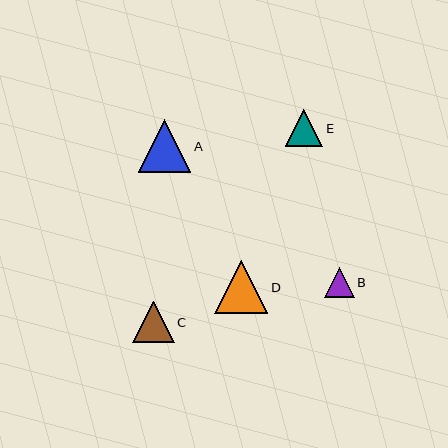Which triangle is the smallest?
Triangle B is the smallest with a size of approximately 30 pixels.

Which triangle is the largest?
Triangle D is the largest with a size of approximately 53 pixels.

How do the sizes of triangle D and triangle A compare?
Triangle D and triangle A are approximately the same size.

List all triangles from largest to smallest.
From largest to smallest: D, A, C, E, B.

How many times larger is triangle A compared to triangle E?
Triangle A is approximately 1.4 times the size of triangle E.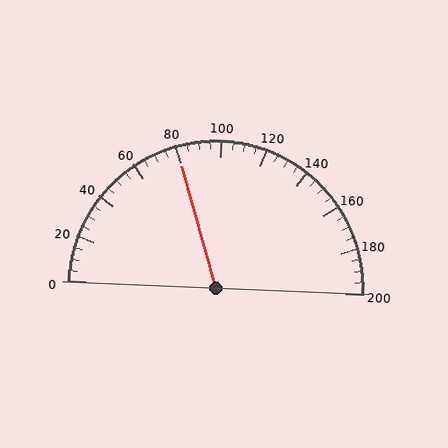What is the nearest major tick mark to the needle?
The nearest major tick mark is 80.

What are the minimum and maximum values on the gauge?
The gauge ranges from 0 to 200.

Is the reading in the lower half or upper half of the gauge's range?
The reading is in the lower half of the range (0 to 200).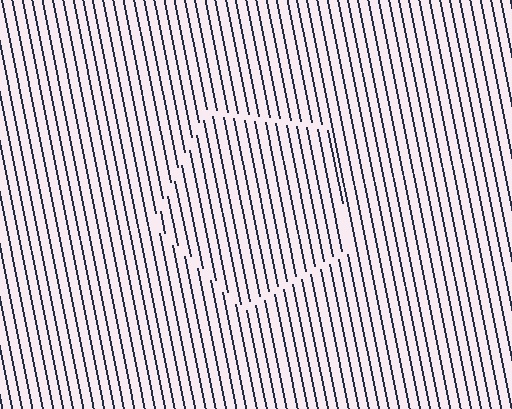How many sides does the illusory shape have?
5 sides — the line-ends trace a pentagon.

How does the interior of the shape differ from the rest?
The interior of the shape contains the same grating, shifted by half a period — the contour is defined by the phase discontinuity where line-ends from the inner and outer gratings abut.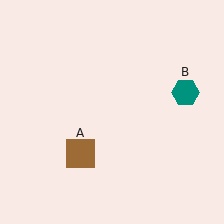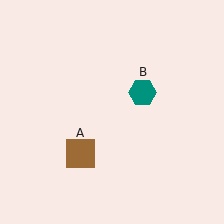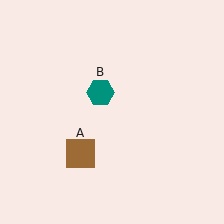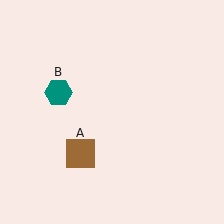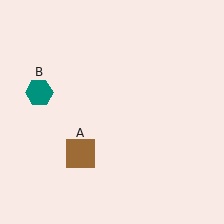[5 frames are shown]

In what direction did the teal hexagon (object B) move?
The teal hexagon (object B) moved left.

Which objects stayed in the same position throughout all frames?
Brown square (object A) remained stationary.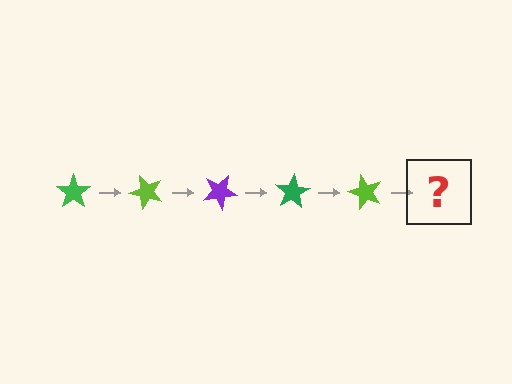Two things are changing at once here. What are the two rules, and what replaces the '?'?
The two rules are that it rotates 50 degrees each step and the color cycles through green, lime, and purple. The '?' should be a purple star, rotated 250 degrees from the start.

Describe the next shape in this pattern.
It should be a purple star, rotated 250 degrees from the start.